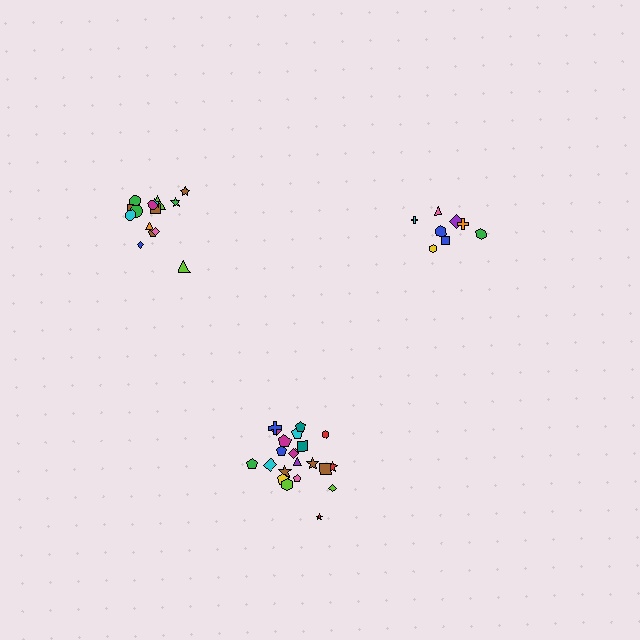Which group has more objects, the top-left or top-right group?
The top-left group.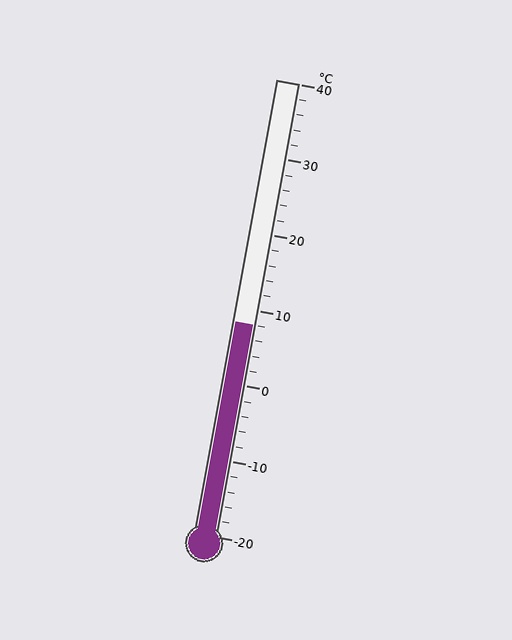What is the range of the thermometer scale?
The thermometer scale ranges from -20°C to 40°C.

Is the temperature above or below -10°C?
The temperature is above -10°C.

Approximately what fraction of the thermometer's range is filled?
The thermometer is filled to approximately 45% of its range.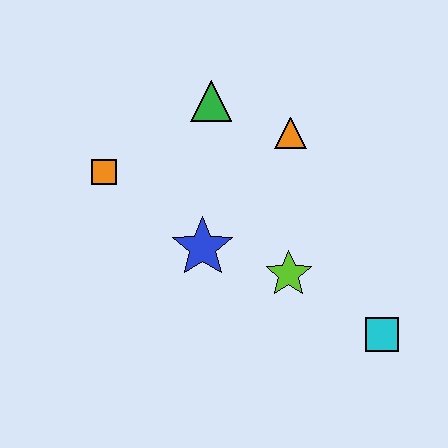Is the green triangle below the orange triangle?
No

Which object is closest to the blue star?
The lime star is closest to the blue star.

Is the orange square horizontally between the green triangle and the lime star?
No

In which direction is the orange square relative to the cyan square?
The orange square is to the left of the cyan square.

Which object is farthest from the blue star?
The cyan square is farthest from the blue star.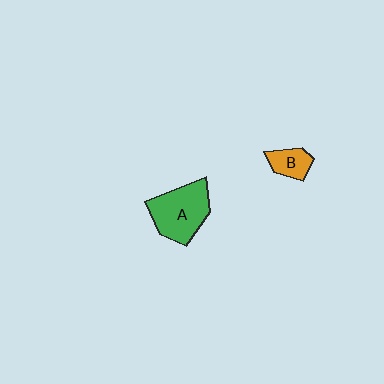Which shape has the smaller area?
Shape B (orange).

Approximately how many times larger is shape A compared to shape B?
Approximately 2.5 times.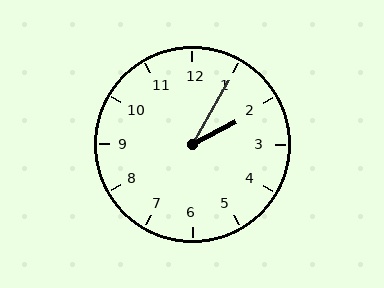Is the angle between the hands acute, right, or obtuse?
It is acute.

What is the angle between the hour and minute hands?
Approximately 32 degrees.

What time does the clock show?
2:05.